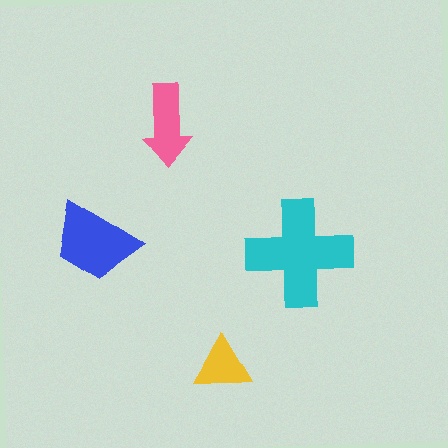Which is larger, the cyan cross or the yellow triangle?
The cyan cross.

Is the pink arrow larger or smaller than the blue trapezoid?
Smaller.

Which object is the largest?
The cyan cross.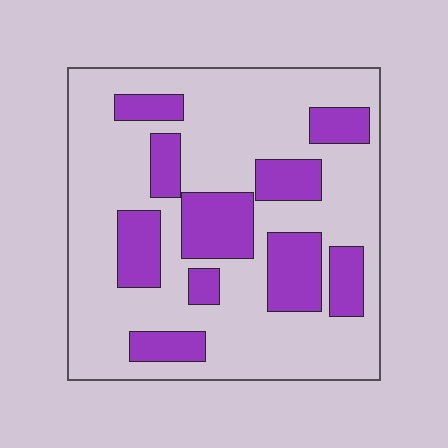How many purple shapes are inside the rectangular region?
10.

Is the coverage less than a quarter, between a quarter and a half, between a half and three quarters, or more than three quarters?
Between a quarter and a half.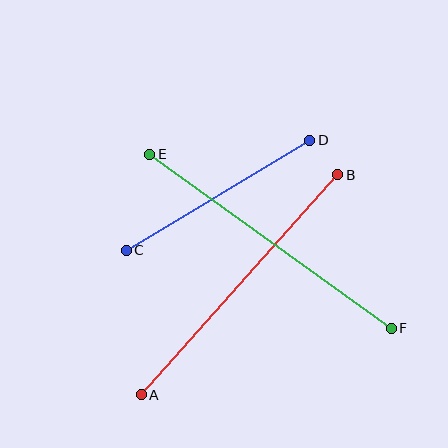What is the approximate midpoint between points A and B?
The midpoint is at approximately (239, 285) pixels.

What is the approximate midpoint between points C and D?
The midpoint is at approximately (218, 195) pixels.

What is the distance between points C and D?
The distance is approximately 214 pixels.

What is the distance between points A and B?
The distance is approximately 295 pixels.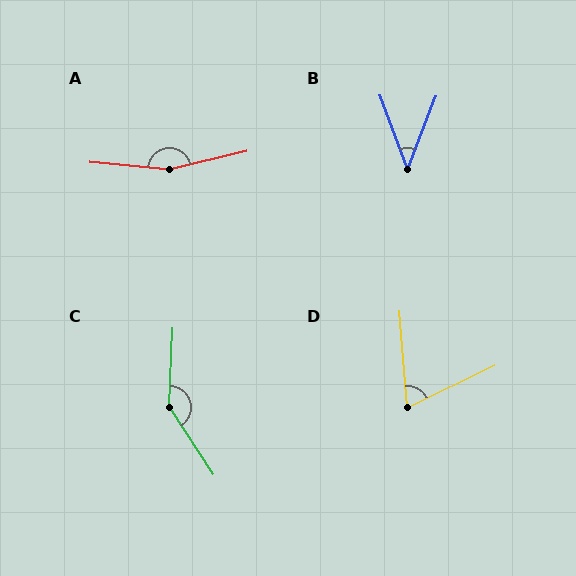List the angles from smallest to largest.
B (42°), D (69°), C (145°), A (161°).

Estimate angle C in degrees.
Approximately 145 degrees.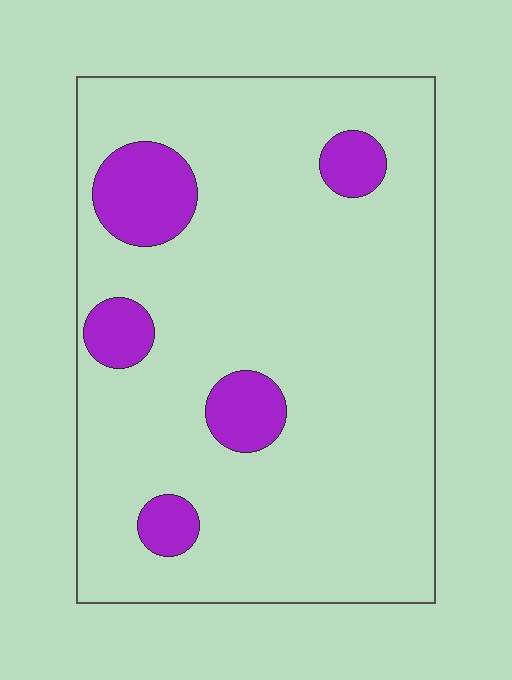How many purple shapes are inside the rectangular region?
5.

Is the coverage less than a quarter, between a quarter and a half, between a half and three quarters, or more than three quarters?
Less than a quarter.